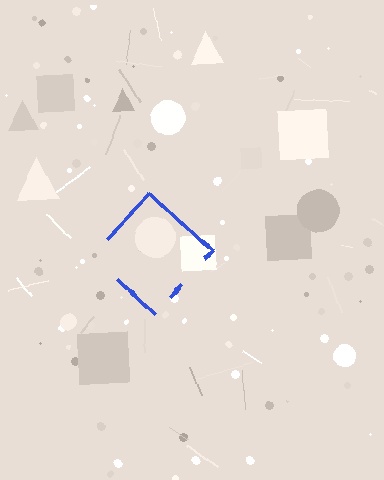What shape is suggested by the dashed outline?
The dashed outline suggests a diamond.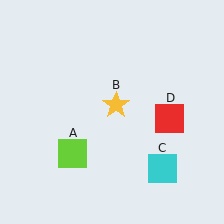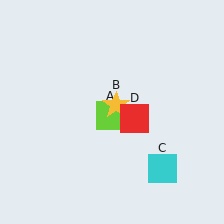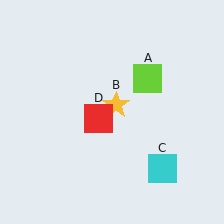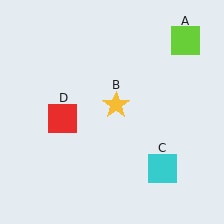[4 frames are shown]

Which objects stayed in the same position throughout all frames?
Yellow star (object B) and cyan square (object C) remained stationary.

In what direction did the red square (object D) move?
The red square (object D) moved left.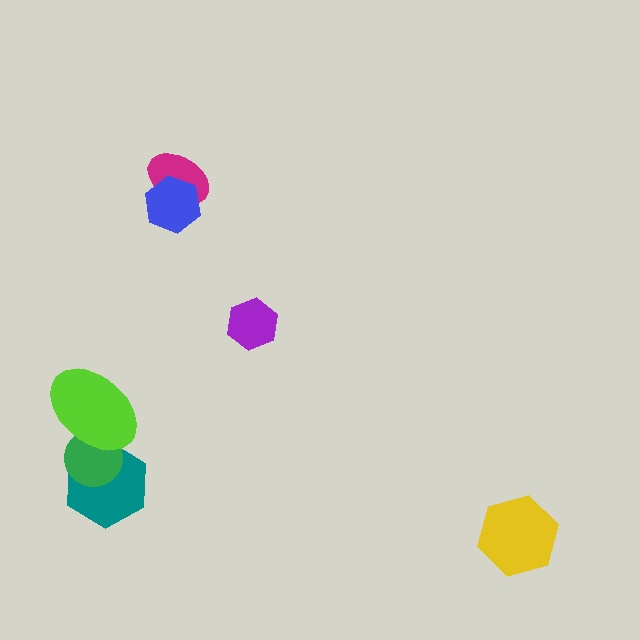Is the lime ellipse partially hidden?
No, no other shape covers it.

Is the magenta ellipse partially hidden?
Yes, it is partially covered by another shape.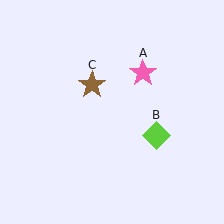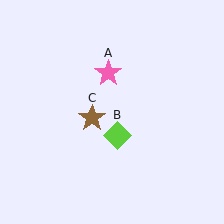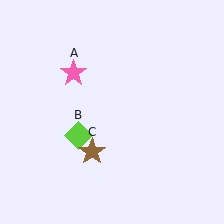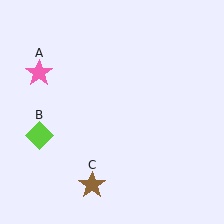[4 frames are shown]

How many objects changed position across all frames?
3 objects changed position: pink star (object A), lime diamond (object B), brown star (object C).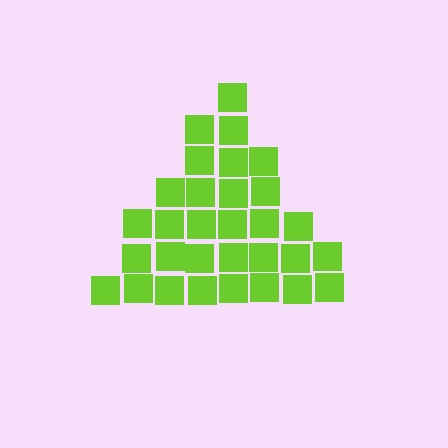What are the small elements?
The small elements are squares.